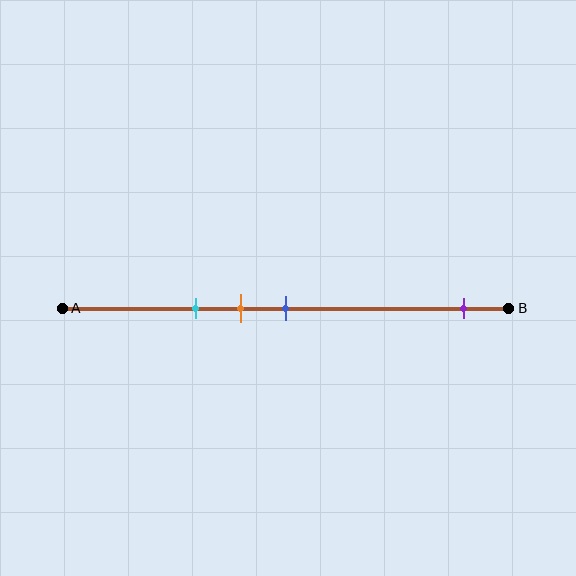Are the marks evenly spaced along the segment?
No, the marks are not evenly spaced.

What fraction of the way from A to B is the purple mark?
The purple mark is approximately 90% (0.9) of the way from A to B.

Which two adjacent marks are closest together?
The orange and blue marks are the closest adjacent pair.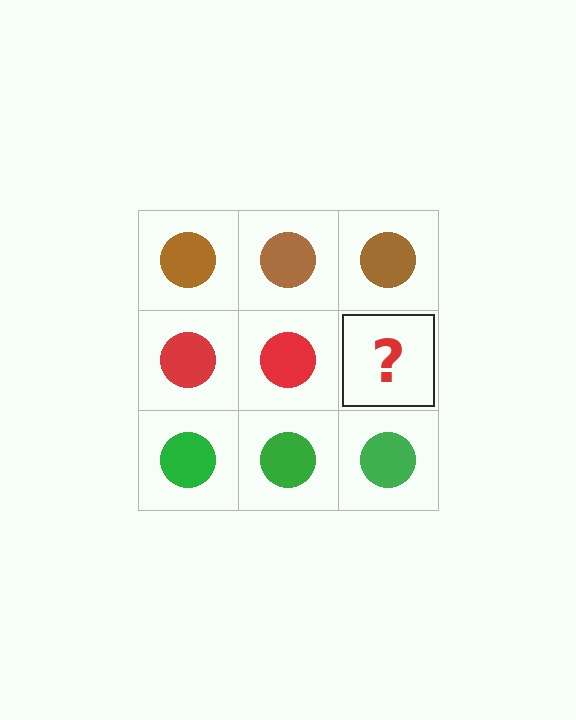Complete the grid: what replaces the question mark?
The question mark should be replaced with a red circle.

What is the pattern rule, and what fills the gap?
The rule is that each row has a consistent color. The gap should be filled with a red circle.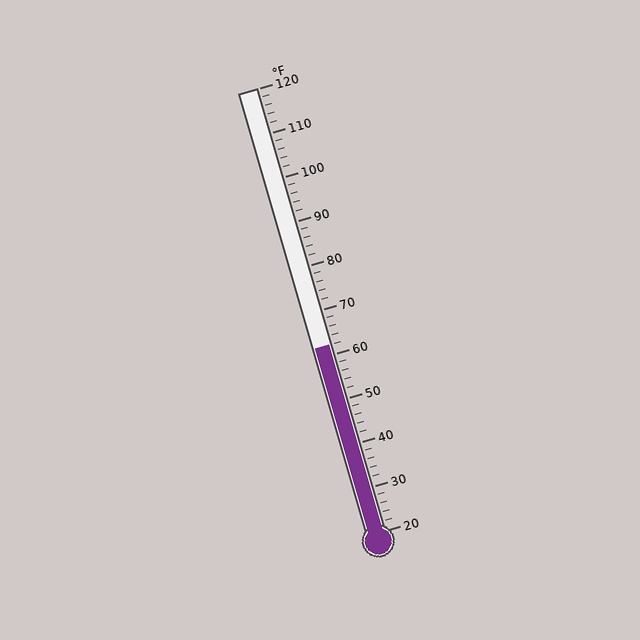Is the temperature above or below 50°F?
The temperature is above 50°F.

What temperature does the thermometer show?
The thermometer shows approximately 62°F.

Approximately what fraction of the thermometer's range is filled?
The thermometer is filled to approximately 40% of its range.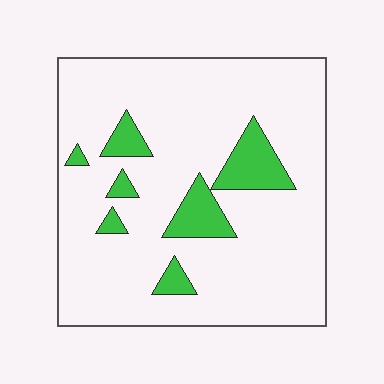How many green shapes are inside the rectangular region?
7.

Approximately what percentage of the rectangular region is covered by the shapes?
Approximately 15%.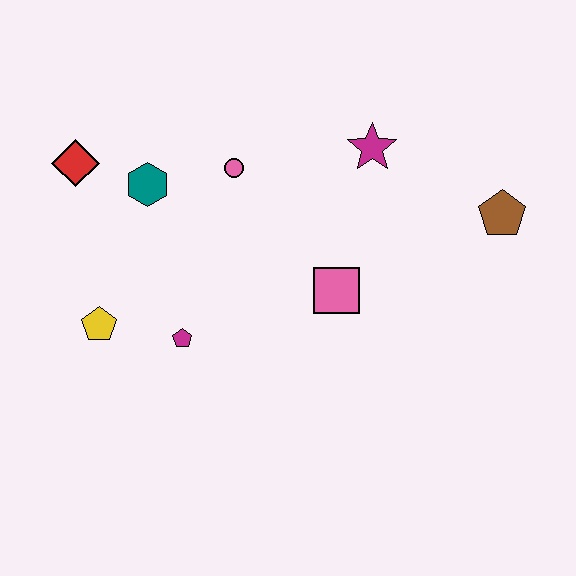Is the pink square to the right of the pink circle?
Yes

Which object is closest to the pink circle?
The teal hexagon is closest to the pink circle.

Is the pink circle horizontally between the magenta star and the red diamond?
Yes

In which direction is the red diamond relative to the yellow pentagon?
The red diamond is above the yellow pentagon.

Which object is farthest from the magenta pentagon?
The brown pentagon is farthest from the magenta pentagon.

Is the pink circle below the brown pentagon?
No